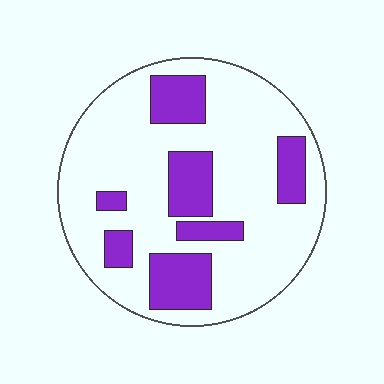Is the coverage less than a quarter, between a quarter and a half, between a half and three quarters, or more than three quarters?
Between a quarter and a half.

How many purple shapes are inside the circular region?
7.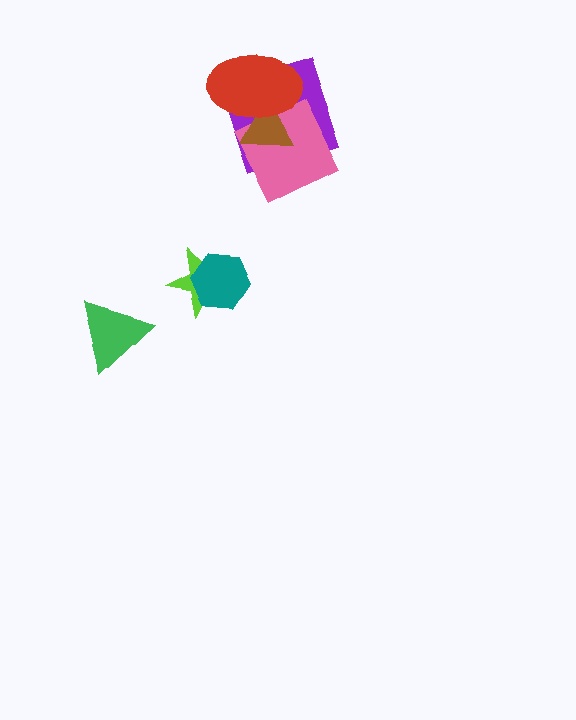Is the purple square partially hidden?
Yes, it is partially covered by another shape.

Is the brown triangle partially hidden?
Yes, it is partially covered by another shape.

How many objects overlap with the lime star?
1 object overlaps with the lime star.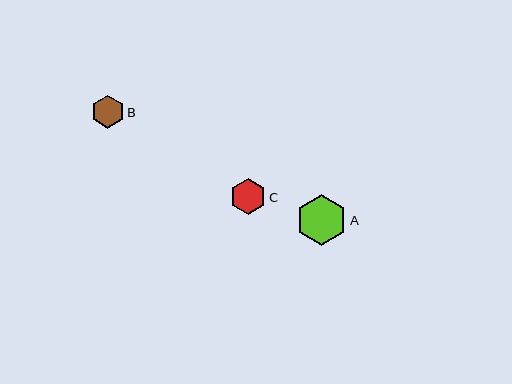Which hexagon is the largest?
Hexagon A is the largest with a size of approximately 51 pixels.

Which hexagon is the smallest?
Hexagon B is the smallest with a size of approximately 33 pixels.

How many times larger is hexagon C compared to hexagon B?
Hexagon C is approximately 1.1 times the size of hexagon B.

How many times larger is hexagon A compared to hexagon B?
Hexagon A is approximately 1.5 times the size of hexagon B.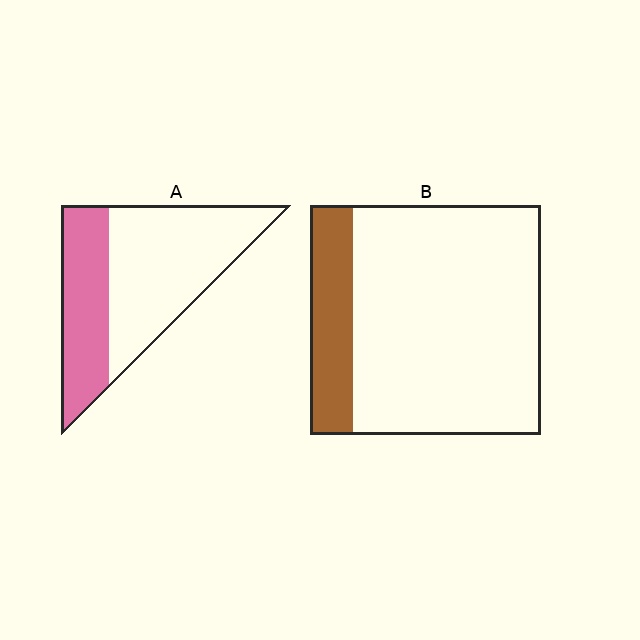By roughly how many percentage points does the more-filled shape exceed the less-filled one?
By roughly 20 percentage points (A over B).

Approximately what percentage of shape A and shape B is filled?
A is approximately 35% and B is approximately 20%.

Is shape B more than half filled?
No.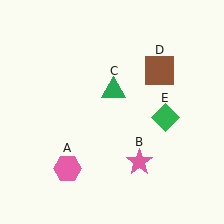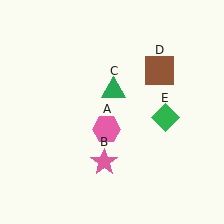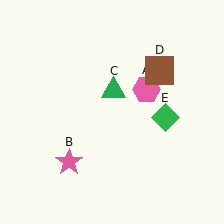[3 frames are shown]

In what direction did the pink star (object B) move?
The pink star (object B) moved left.